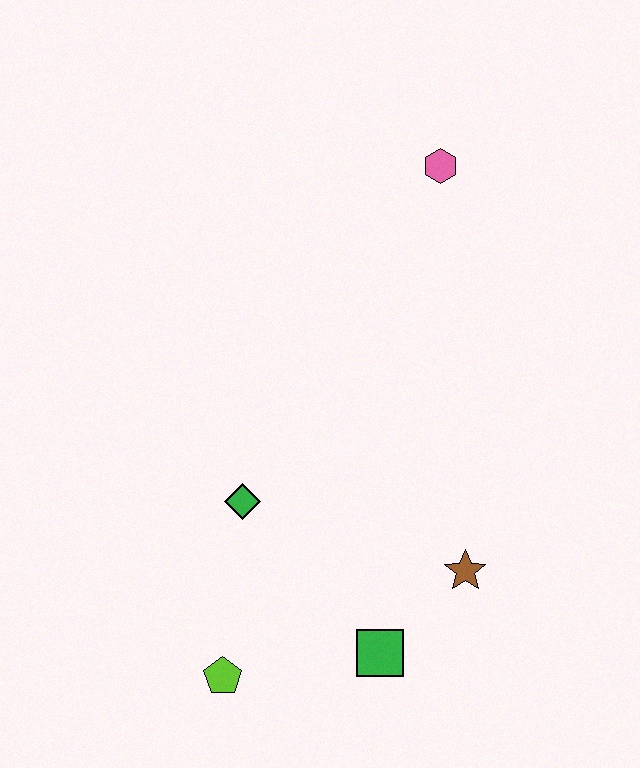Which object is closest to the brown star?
The green square is closest to the brown star.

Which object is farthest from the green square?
The pink hexagon is farthest from the green square.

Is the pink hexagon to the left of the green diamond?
No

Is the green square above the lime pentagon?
Yes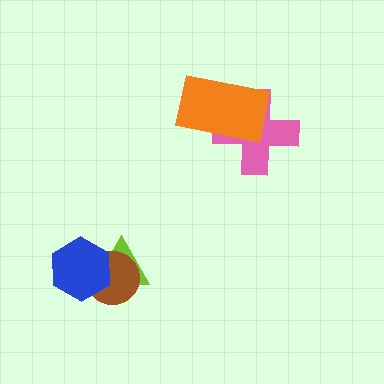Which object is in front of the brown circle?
The blue hexagon is in front of the brown circle.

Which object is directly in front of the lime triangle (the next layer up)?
The brown circle is directly in front of the lime triangle.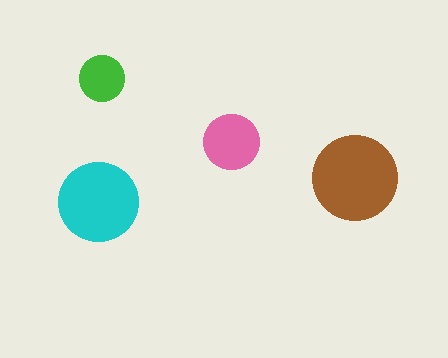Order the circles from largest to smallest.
the brown one, the cyan one, the pink one, the green one.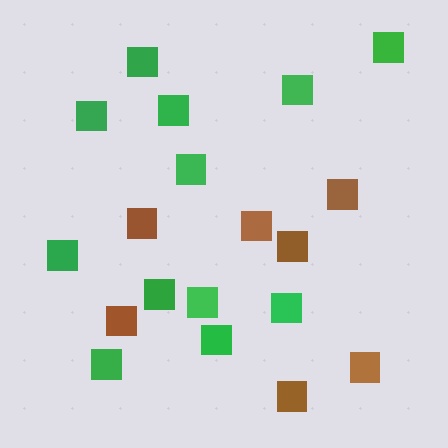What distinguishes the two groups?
There are 2 groups: one group of brown squares (7) and one group of green squares (12).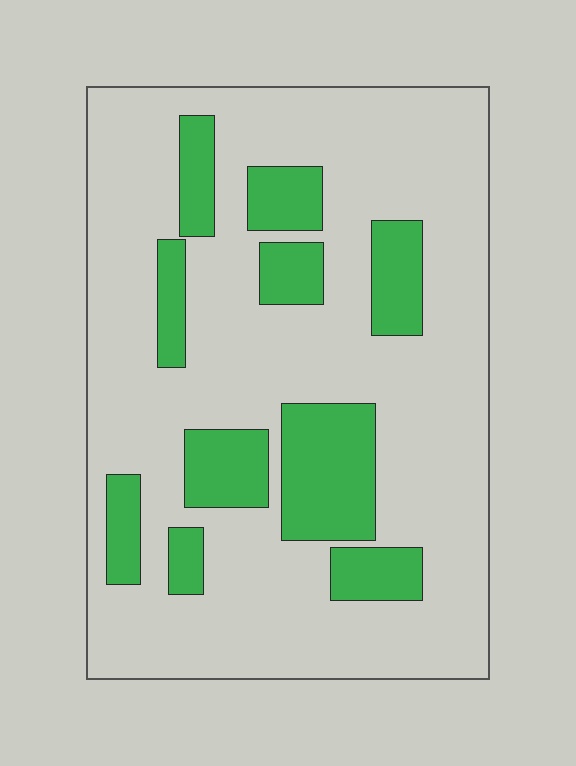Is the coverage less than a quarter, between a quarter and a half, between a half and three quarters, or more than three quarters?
Less than a quarter.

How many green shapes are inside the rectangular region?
10.